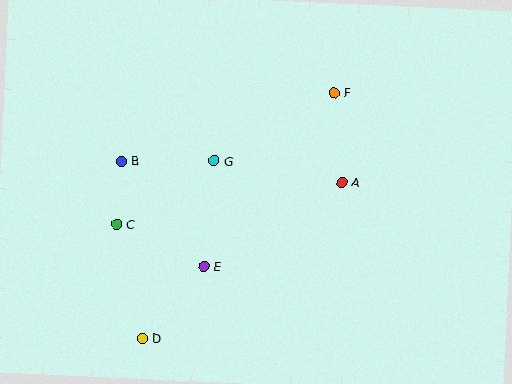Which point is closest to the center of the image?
Point G at (214, 161) is closest to the center.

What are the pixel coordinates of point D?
Point D is at (142, 338).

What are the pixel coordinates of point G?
Point G is at (214, 161).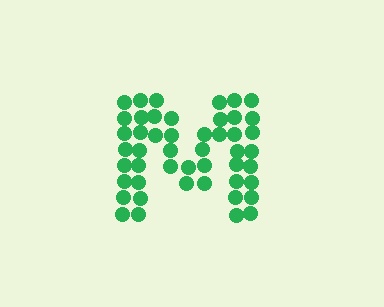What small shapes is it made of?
It is made of small circles.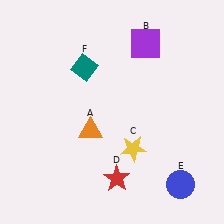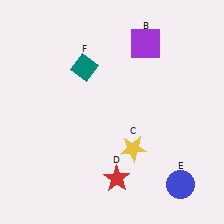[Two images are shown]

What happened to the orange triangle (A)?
The orange triangle (A) was removed in Image 2. It was in the bottom-left area of Image 1.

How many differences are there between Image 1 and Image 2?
There is 1 difference between the two images.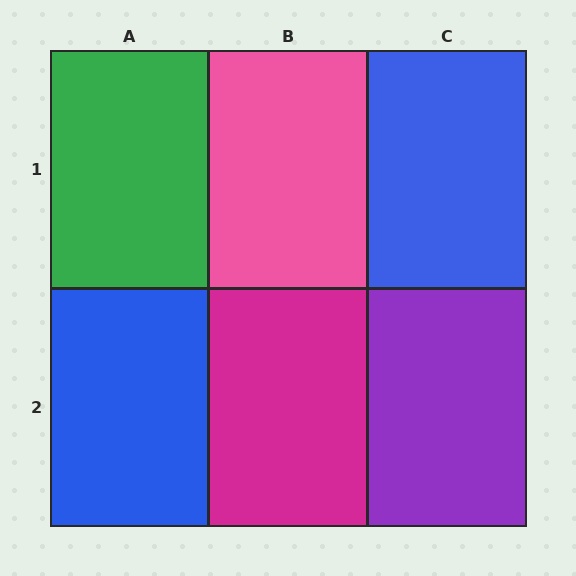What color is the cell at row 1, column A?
Green.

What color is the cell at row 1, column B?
Pink.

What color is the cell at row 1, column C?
Blue.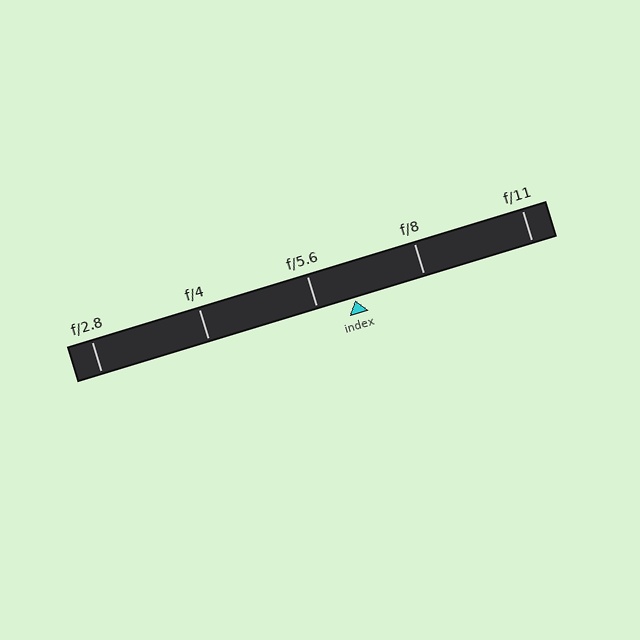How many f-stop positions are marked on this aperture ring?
There are 5 f-stop positions marked.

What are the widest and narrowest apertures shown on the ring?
The widest aperture shown is f/2.8 and the narrowest is f/11.